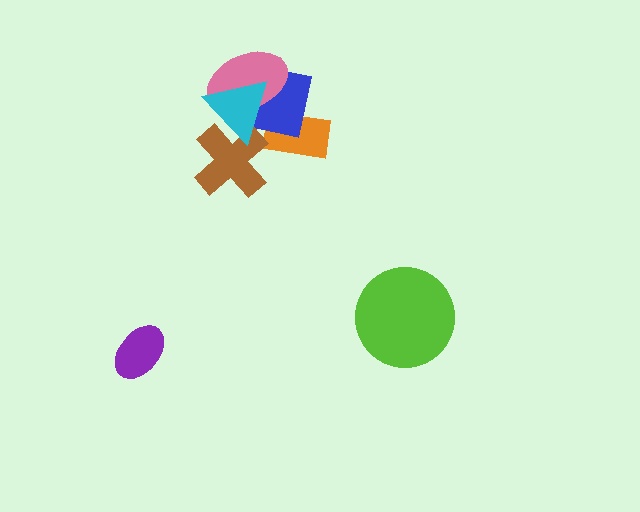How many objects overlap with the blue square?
4 objects overlap with the blue square.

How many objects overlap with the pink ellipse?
2 objects overlap with the pink ellipse.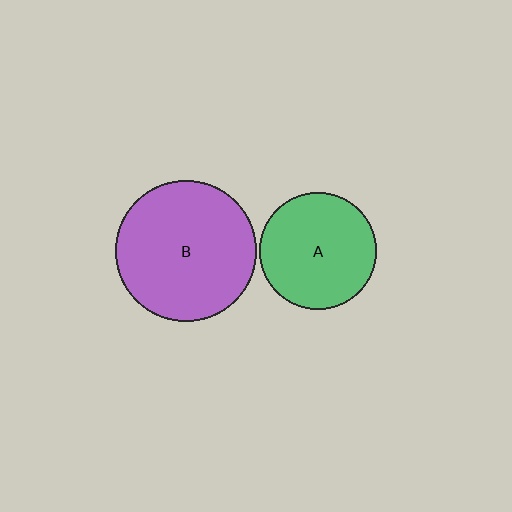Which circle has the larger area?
Circle B (purple).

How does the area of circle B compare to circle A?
Approximately 1.4 times.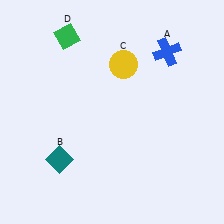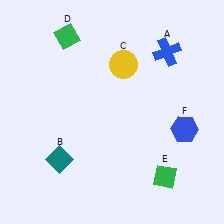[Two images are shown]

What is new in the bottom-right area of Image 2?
A blue hexagon (F) was added in the bottom-right area of Image 2.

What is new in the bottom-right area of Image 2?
A green diamond (E) was added in the bottom-right area of Image 2.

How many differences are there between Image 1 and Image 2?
There are 2 differences between the two images.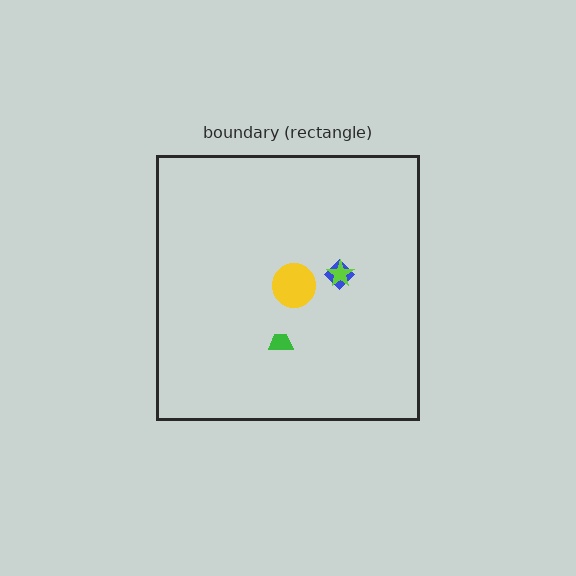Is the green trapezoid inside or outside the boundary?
Inside.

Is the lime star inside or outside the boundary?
Inside.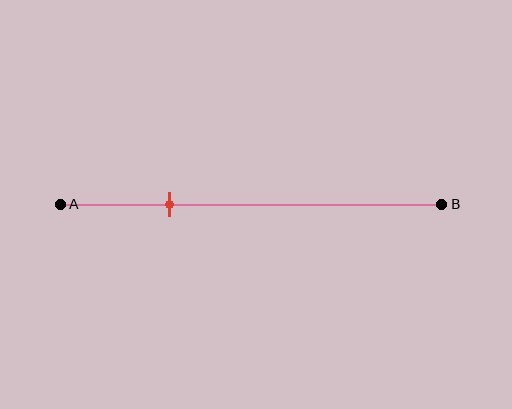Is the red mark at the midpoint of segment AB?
No, the mark is at about 30% from A, not at the 50% midpoint.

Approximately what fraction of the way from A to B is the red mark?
The red mark is approximately 30% of the way from A to B.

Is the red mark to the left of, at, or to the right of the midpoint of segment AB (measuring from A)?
The red mark is to the left of the midpoint of segment AB.